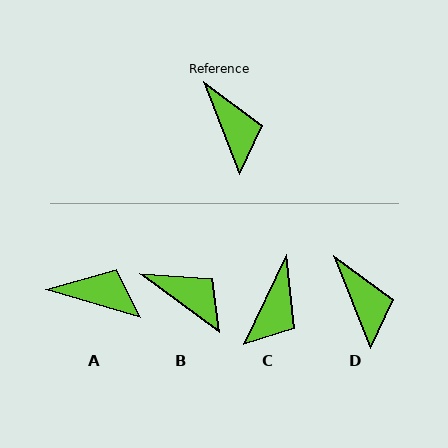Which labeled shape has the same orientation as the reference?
D.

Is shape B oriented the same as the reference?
No, it is off by about 32 degrees.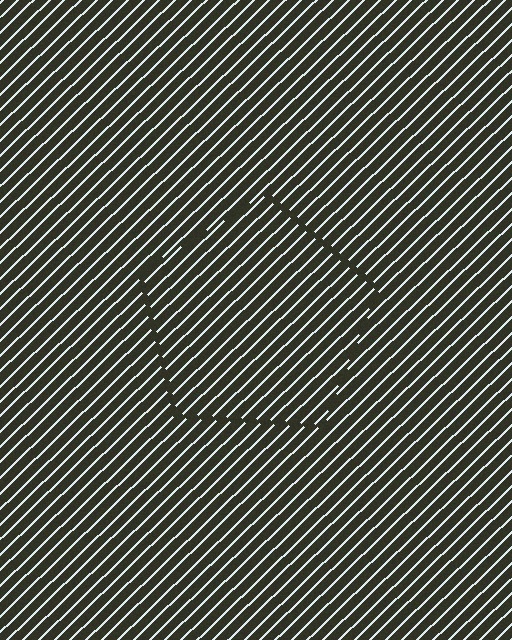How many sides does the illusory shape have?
5 sides — the line-ends trace a pentagon.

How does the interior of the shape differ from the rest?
The interior of the shape contains the same grating, shifted by half a period — the contour is defined by the phase discontinuity where line-ends from the inner and outer gratings abut.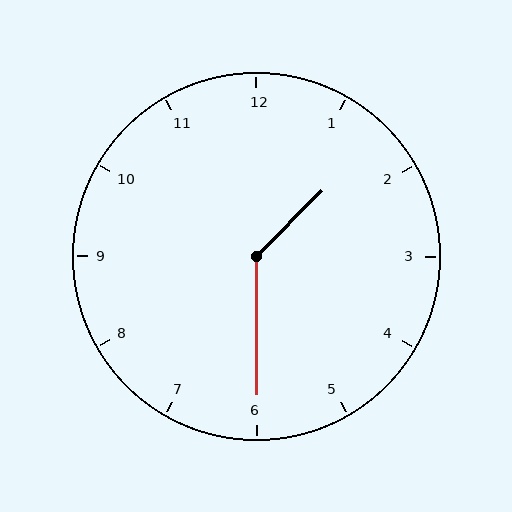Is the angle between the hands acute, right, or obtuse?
It is obtuse.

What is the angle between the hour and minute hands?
Approximately 135 degrees.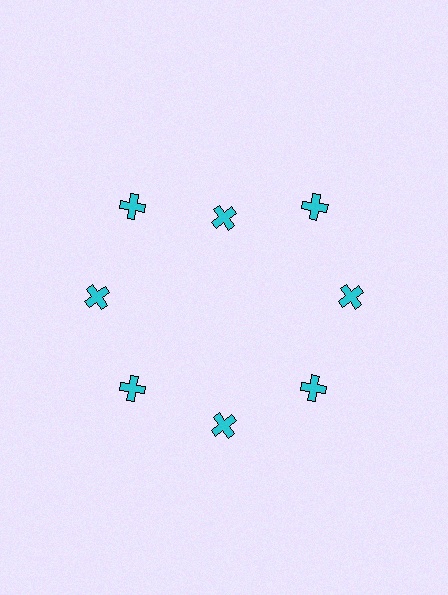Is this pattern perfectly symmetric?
No. The 8 cyan crosses are arranged in a ring, but one element near the 12 o'clock position is pulled inward toward the center, breaking the 8-fold rotational symmetry.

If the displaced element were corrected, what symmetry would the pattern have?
It would have 8-fold rotational symmetry — the pattern would map onto itself every 45 degrees.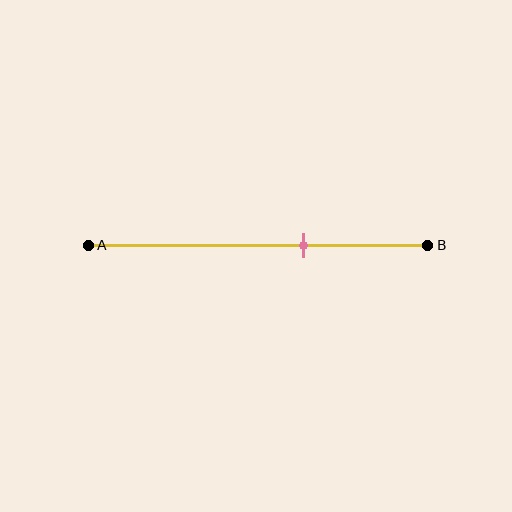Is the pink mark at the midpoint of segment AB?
No, the mark is at about 65% from A, not at the 50% midpoint.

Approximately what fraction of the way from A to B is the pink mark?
The pink mark is approximately 65% of the way from A to B.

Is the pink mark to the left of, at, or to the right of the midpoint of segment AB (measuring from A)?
The pink mark is to the right of the midpoint of segment AB.